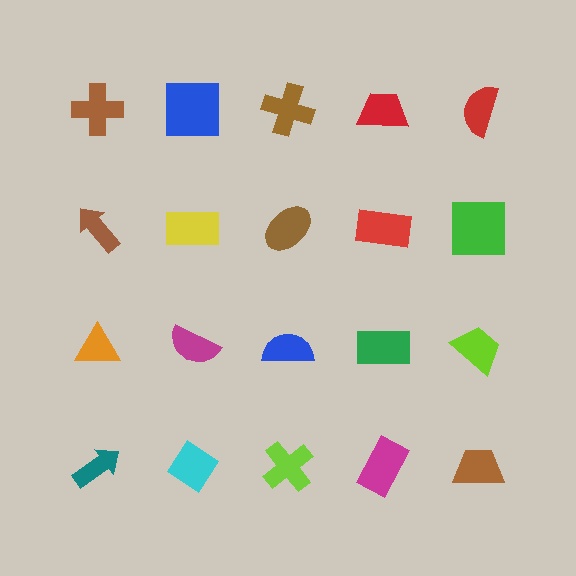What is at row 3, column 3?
A blue semicircle.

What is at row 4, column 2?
A cyan diamond.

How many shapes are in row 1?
5 shapes.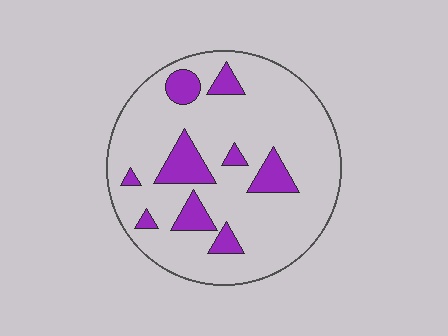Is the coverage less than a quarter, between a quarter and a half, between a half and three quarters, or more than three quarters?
Less than a quarter.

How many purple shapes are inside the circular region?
9.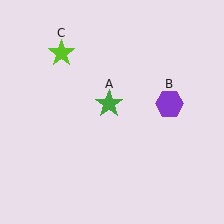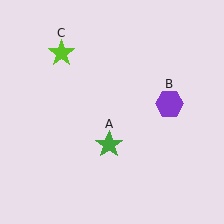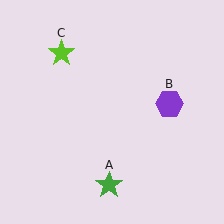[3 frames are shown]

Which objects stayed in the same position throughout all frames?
Purple hexagon (object B) and lime star (object C) remained stationary.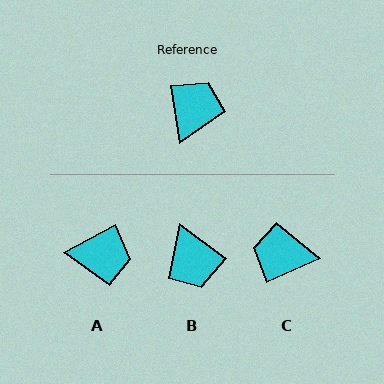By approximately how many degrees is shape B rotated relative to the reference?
Approximately 136 degrees clockwise.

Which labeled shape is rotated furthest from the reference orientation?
B, about 136 degrees away.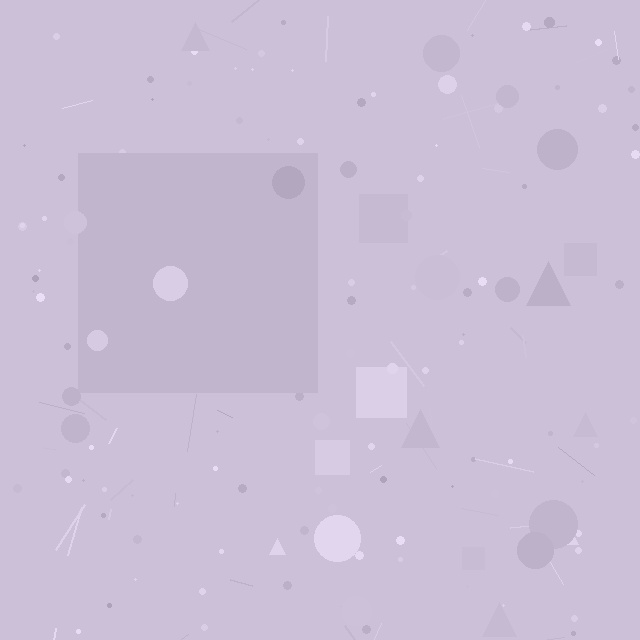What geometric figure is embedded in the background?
A square is embedded in the background.